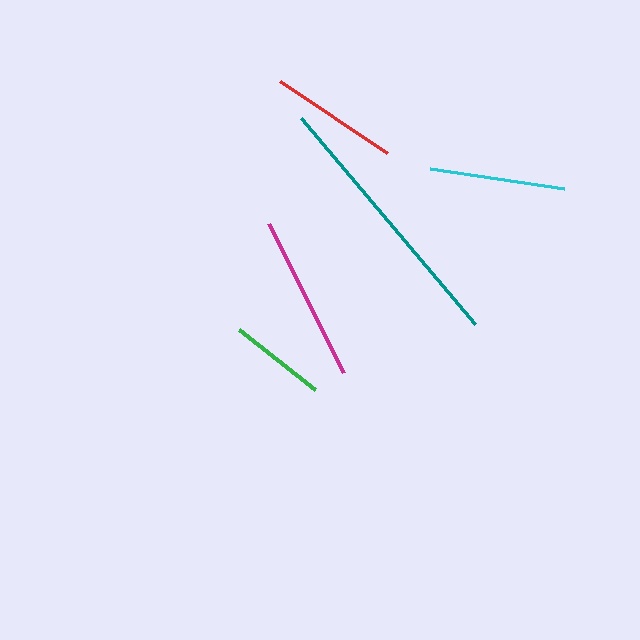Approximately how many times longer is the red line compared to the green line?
The red line is approximately 1.3 times the length of the green line.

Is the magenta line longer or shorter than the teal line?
The teal line is longer than the magenta line.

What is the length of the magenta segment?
The magenta segment is approximately 167 pixels long.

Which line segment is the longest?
The teal line is the longest at approximately 270 pixels.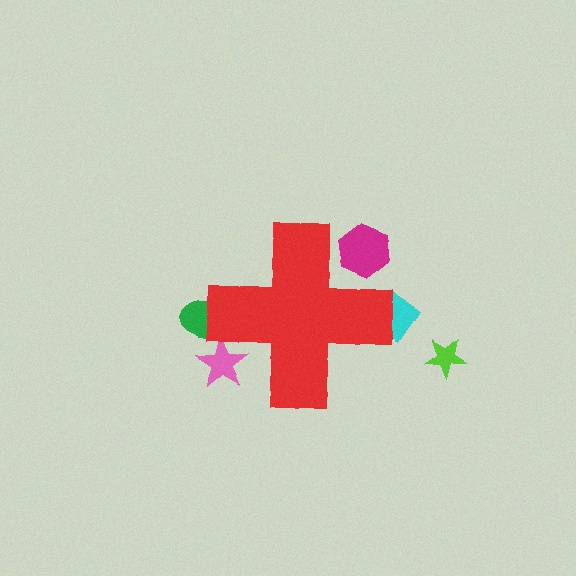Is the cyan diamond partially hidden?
Yes, the cyan diamond is partially hidden behind the red cross.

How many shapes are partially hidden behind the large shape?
4 shapes are partially hidden.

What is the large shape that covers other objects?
A red cross.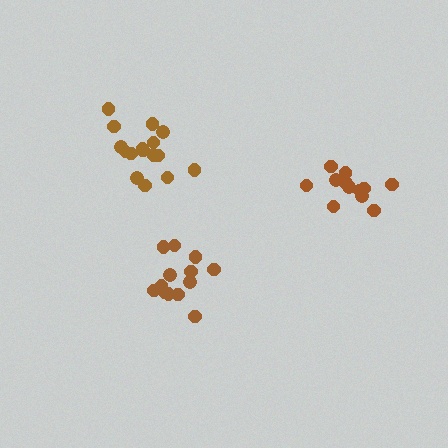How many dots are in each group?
Group 1: 14 dots, Group 2: 13 dots, Group 3: 16 dots (43 total).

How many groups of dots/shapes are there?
There are 3 groups.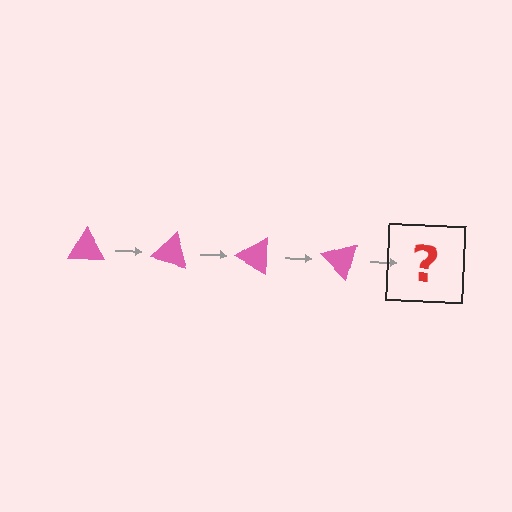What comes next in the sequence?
The next element should be a pink triangle rotated 60 degrees.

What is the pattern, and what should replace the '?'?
The pattern is that the triangle rotates 15 degrees each step. The '?' should be a pink triangle rotated 60 degrees.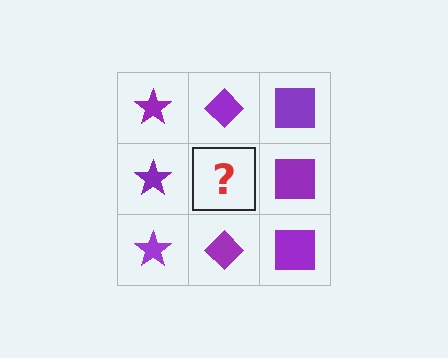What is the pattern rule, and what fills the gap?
The rule is that each column has a consistent shape. The gap should be filled with a purple diamond.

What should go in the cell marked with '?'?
The missing cell should contain a purple diamond.